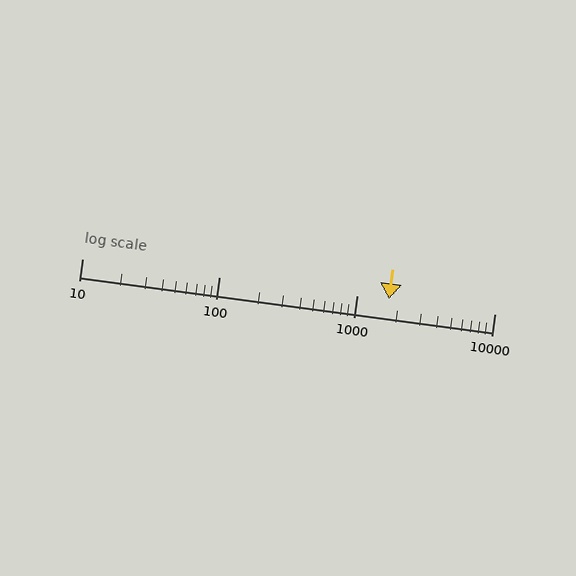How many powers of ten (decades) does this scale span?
The scale spans 3 decades, from 10 to 10000.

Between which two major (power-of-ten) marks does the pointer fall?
The pointer is between 1000 and 10000.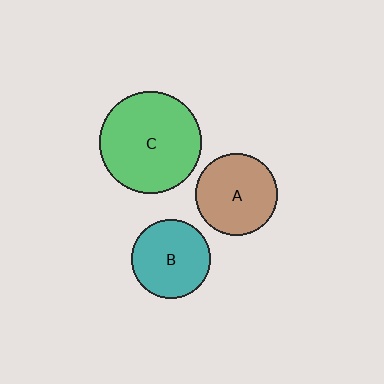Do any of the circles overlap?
No, none of the circles overlap.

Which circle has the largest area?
Circle C (green).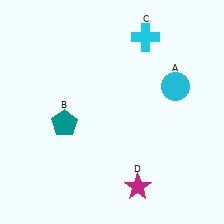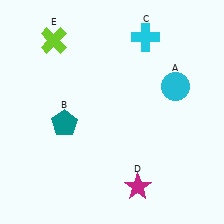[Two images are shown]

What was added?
A lime cross (E) was added in Image 2.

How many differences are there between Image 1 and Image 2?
There is 1 difference between the two images.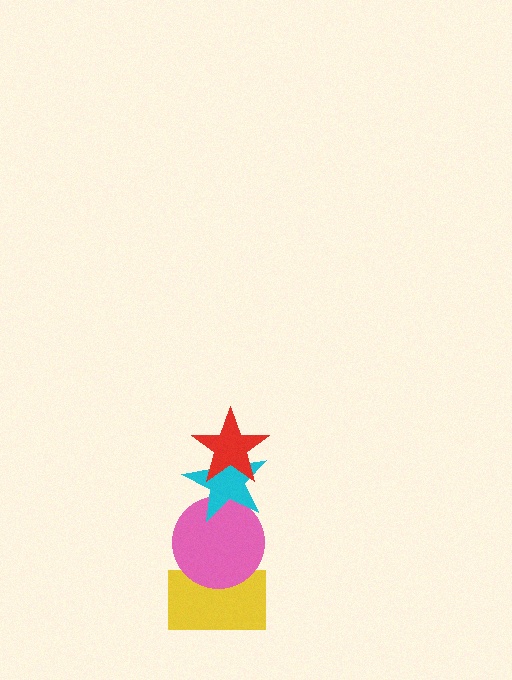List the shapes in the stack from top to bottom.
From top to bottom: the red star, the cyan star, the pink circle, the yellow rectangle.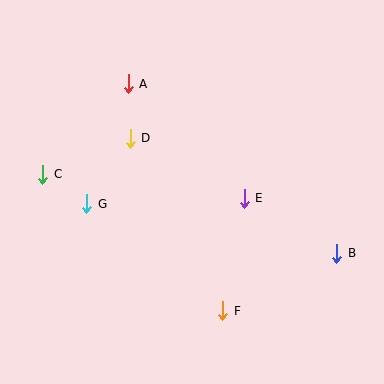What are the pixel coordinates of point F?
Point F is at (223, 311).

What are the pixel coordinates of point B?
Point B is at (337, 253).